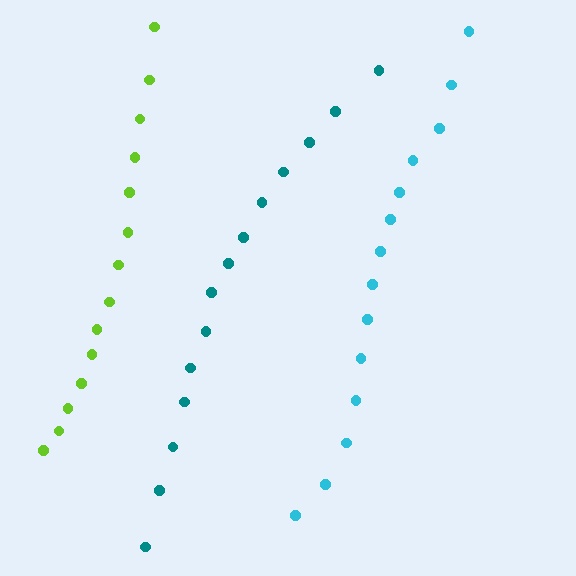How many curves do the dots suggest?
There are 3 distinct paths.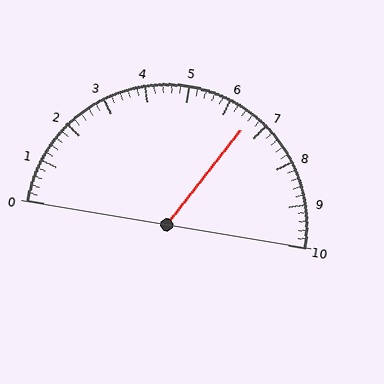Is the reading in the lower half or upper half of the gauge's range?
The reading is in the upper half of the range (0 to 10).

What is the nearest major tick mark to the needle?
The nearest major tick mark is 7.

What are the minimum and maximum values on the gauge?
The gauge ranges from 0 to 10.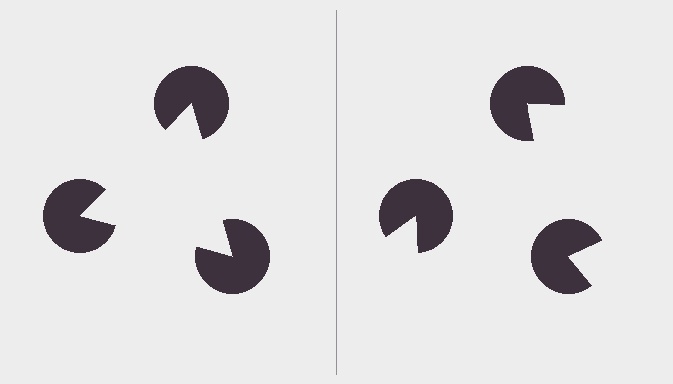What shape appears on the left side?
An illusory triangle.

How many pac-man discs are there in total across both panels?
6 — 3 on each side.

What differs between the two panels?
The pac-man discs are positioned identically on both sides; only the wedge orientations differ. On the left they align to a triangle; on the right they are misaligned.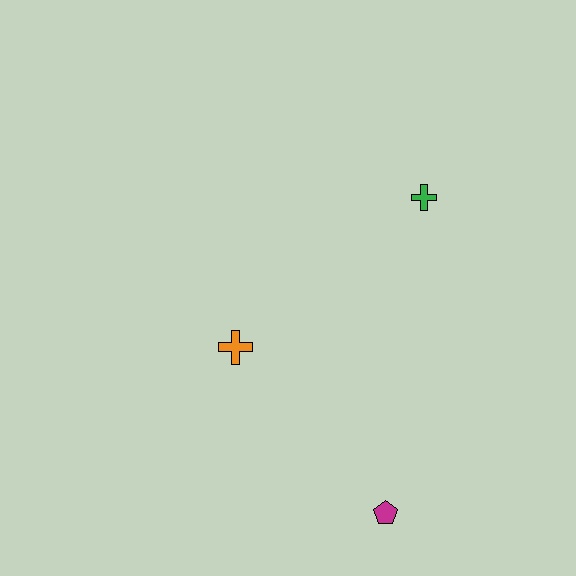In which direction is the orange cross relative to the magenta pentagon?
The orange cross is above the magenta pentagon.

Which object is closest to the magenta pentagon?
The orange cross is closest to the magenta pentagon.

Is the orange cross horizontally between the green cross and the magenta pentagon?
No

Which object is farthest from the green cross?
The magenta pentagon is farthest from the green cross.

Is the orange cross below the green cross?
Yes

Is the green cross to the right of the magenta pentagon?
Yes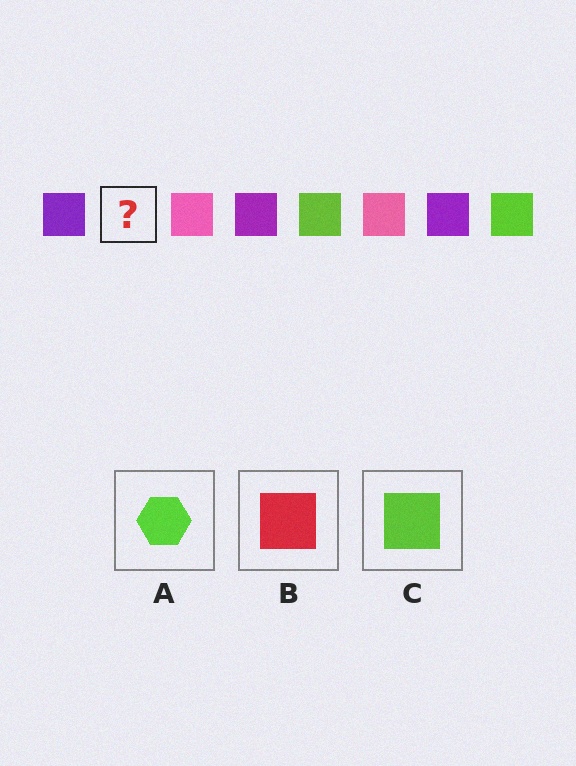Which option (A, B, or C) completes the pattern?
C.